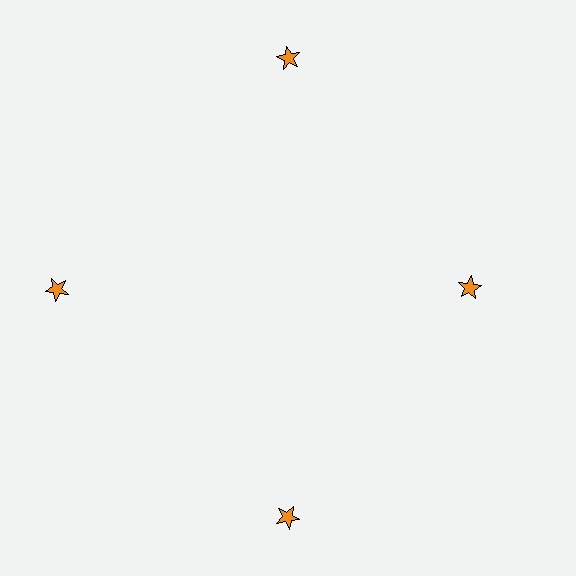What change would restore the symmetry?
The symmetry would be restored by moving it outward, back onto the ring so that all 4 stars sit at equal angles and equal distance from the center.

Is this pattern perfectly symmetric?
No. The 4 orange stars are arranged in a ring, but one element near the 3 o'clock position is pulled inward toward the center, breaking the 4-fold rotational symmetry.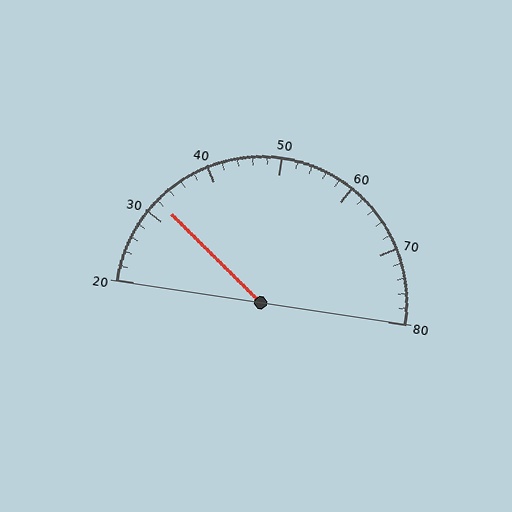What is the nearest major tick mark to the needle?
The nearest major tick mark is 30.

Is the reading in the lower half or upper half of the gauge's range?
The reading is in the lower half of the range (20 to 80).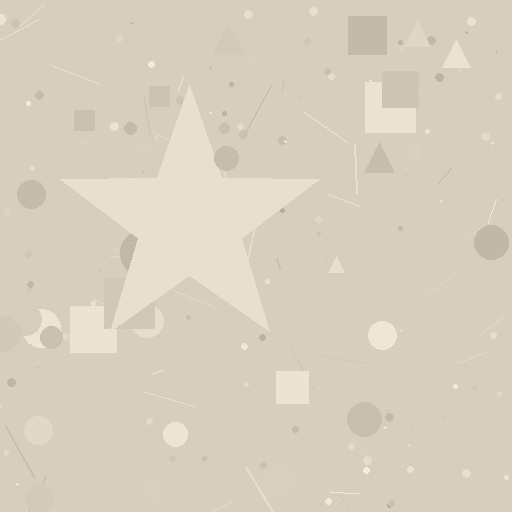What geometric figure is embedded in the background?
A star is embedded in the background.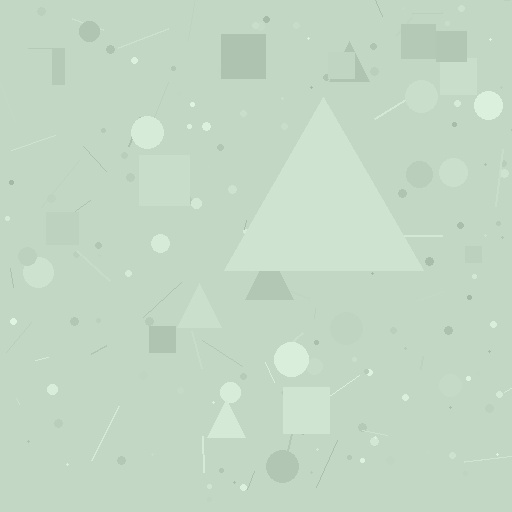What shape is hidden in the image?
A triangle is hidden in the image.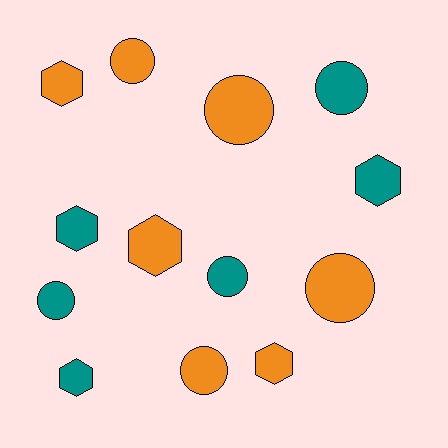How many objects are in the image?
There are 13 objects.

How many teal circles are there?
There are 3 teal circles.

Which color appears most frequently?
Orange, with 7 objects.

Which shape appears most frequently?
Circle, with 7 objects.